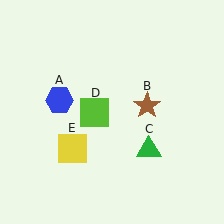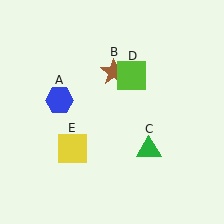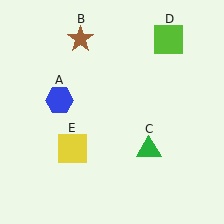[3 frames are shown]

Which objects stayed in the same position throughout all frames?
Blue hexagon (object A) and green triangle (object C) and yellow square (object E) remained stationary.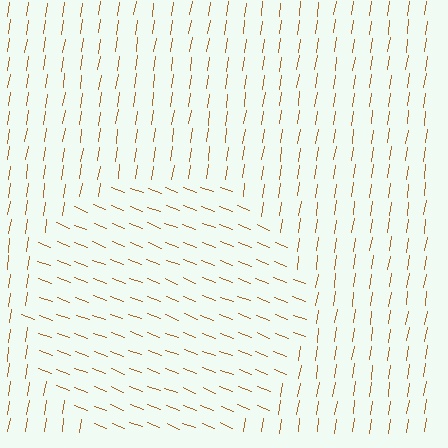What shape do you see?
I see a circle.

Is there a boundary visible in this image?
Yes, there is a texture boundary formed by a change in line orientation.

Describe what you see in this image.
The image is filled with small brown line segments. A circle region in the image has lines oriented differently from the surrounding lines, creating a visible texture boundary.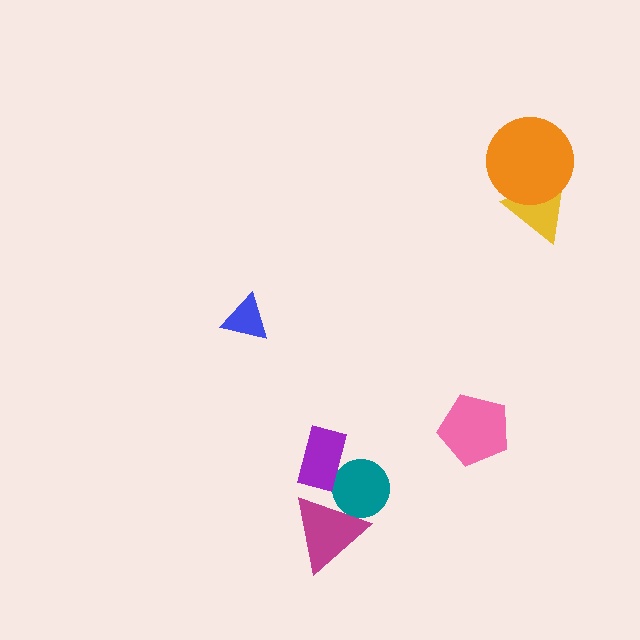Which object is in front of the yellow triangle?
The orange circle is in front of the yellow triangle.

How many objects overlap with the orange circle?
1 object overlaps with the orange circle.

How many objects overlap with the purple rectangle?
1 object overlaps with the purple rectangle.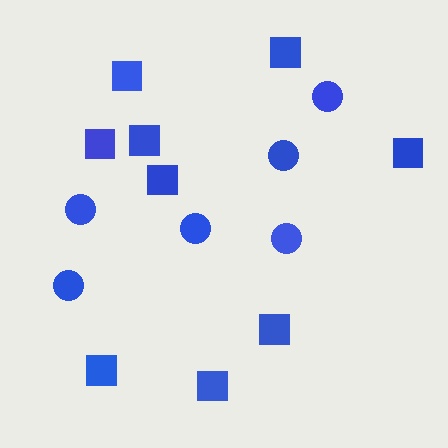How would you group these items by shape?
There are 2 groups: one group of circles (6) and one group of squares (9).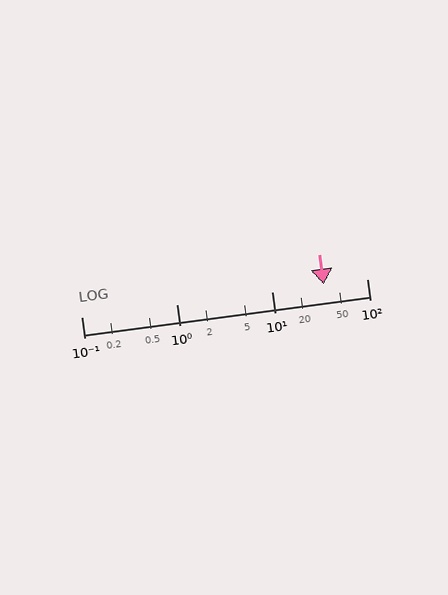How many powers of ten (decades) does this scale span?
The scale spans 3 decades, from 0.1 to 100.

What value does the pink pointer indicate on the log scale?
The pointer indicates approximately 35.